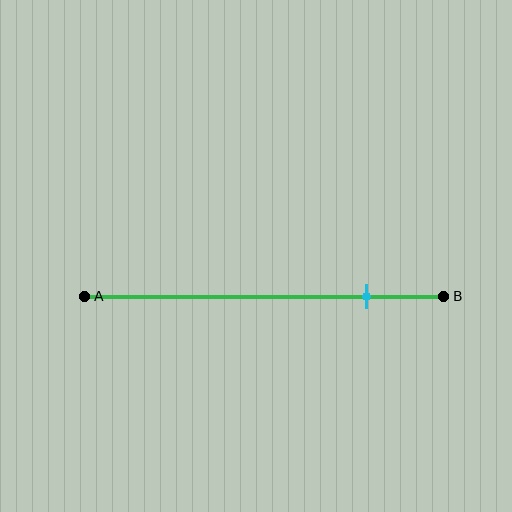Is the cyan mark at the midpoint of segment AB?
No, the mark is at about 80% from A, not at the 50% midpoint.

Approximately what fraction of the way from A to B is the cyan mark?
The cyan mark is approximately 80% of the way from A to B.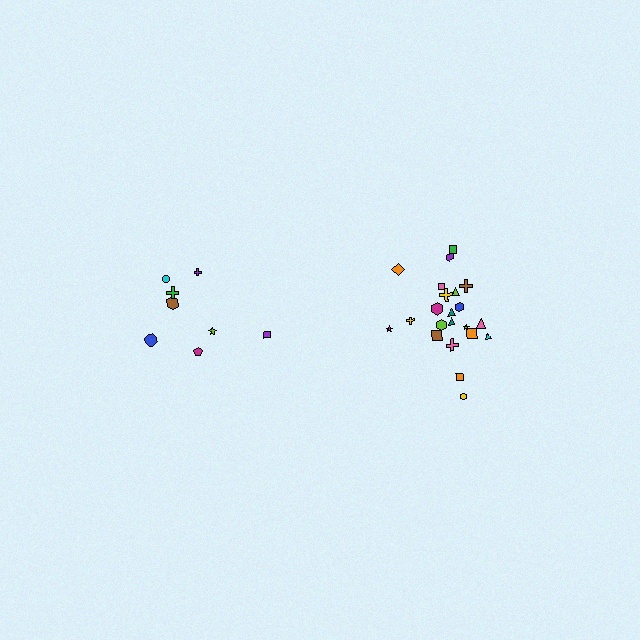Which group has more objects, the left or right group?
The right group.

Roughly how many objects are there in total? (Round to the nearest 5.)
Roughly 30 objects in total.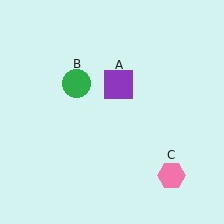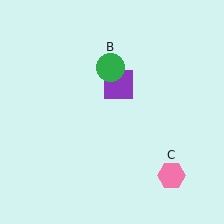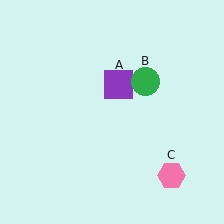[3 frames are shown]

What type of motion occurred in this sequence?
The green circle (object B) rotated clockwise around the center of the scene.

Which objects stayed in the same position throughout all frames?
Purple square (object A) and pink hexagon (object C) remained stationary.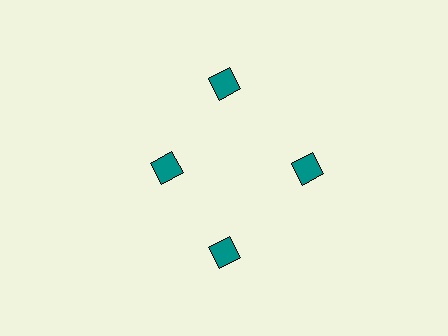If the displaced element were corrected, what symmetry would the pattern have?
It would have 4-fold rotational symmetry — the pattern would map onto itself every 90 degrees.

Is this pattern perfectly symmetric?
No. The 4 teal diamonds are arranged in a ring, but one element near the 9 o'clock position is pulled inward toward the center, breaking the 4-fold rotational symmetry.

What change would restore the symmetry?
The symmetry would be restored by moving it outward, back onto the ring so that all 4 diamonds sit at equal angles and equal distance from the center.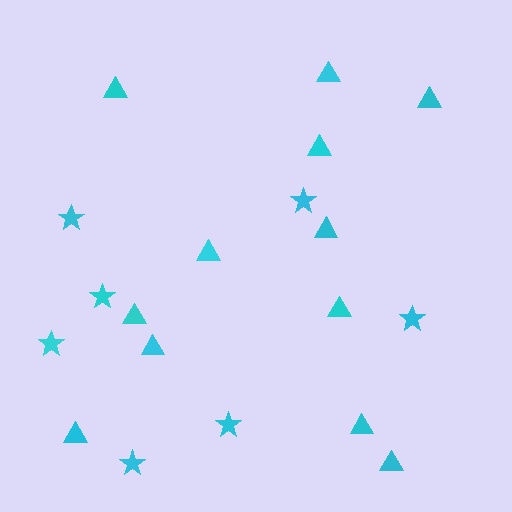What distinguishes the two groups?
There are 2 groups: one group of stars (7) and one group of triangles (12).